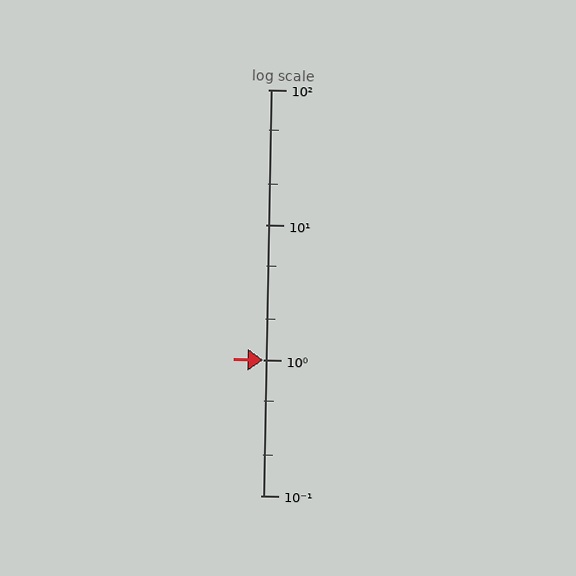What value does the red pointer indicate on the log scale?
The pointer indicates approximately 1.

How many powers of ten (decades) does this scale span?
The scale spans 3 decades, from 0.1 to 100.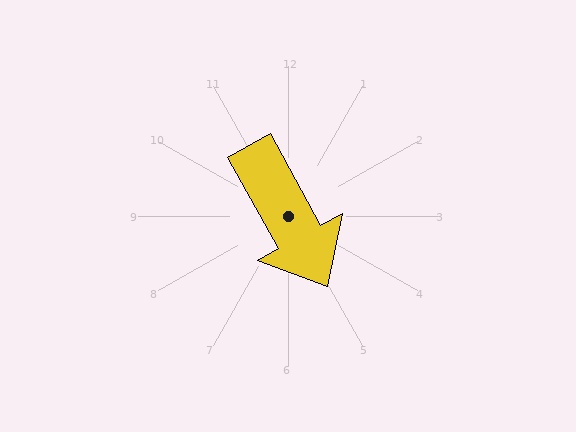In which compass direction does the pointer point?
Southeast.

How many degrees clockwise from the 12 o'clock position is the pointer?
Approximately 151 degrees.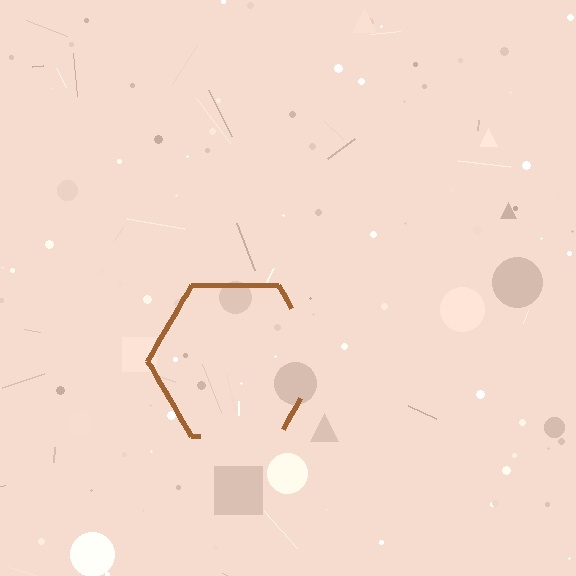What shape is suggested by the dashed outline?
The dashed outline suggests a hexagon.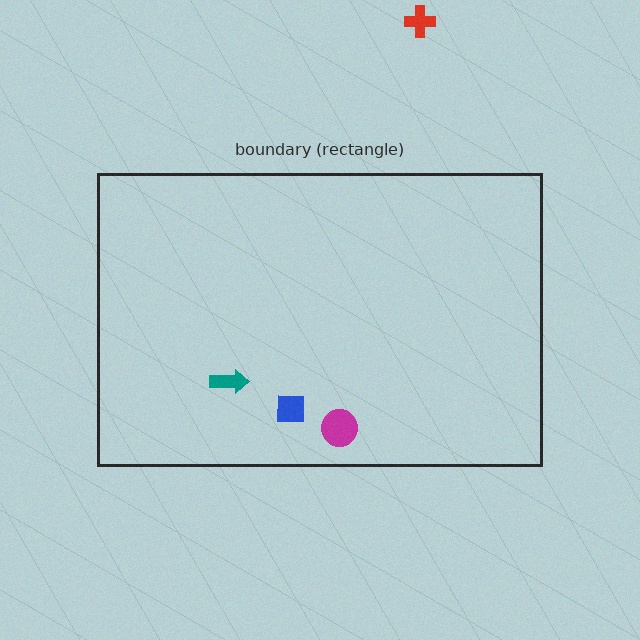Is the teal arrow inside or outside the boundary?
Inside.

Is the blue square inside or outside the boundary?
Inside.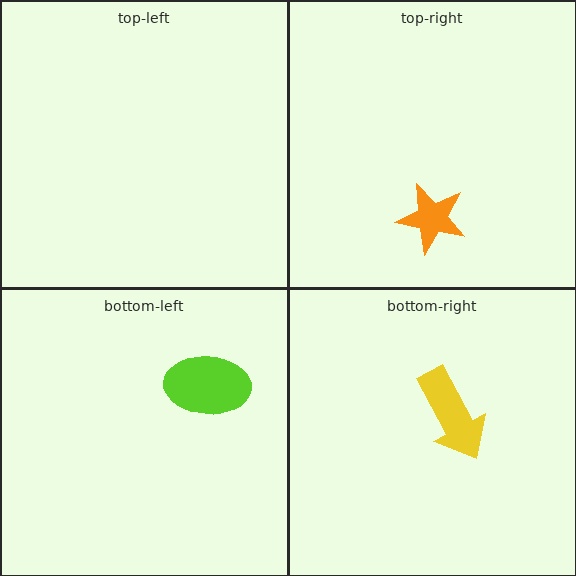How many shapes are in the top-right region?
1.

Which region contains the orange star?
The top-right region.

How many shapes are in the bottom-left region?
1.